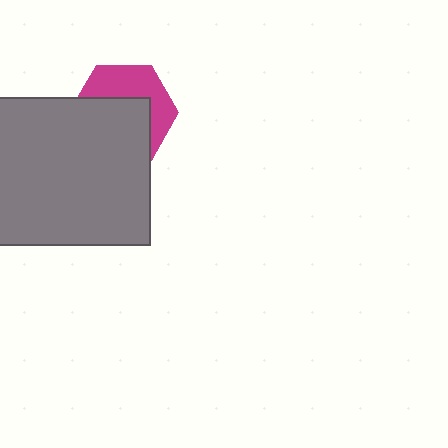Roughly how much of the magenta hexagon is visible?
A small part of it is visible (roughly 43%).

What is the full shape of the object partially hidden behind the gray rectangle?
The partially hidden object is a magenta hexagon.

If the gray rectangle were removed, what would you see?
You would see the complete magenta hexagon.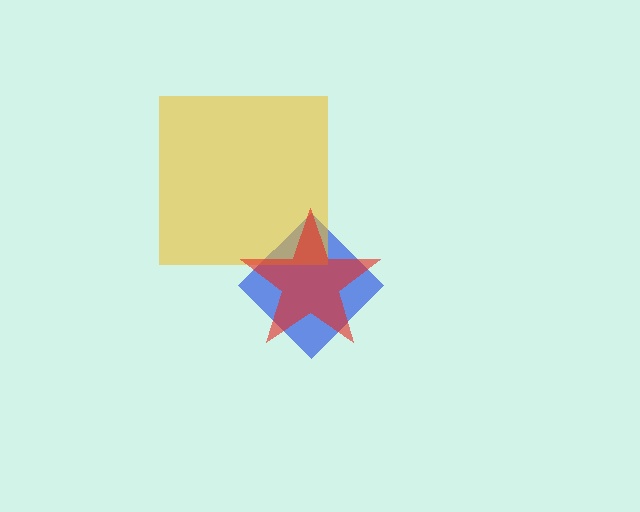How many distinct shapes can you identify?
There are 3 distinct shapes: a blue diamond, a yellow square, a red star.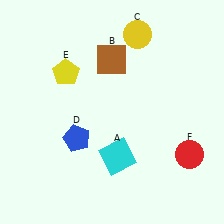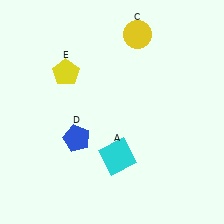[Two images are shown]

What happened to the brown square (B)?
The brown square (B) was removed in Image 2. It was in the top-left area of Image 1.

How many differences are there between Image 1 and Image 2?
There are 2 differences between the two images.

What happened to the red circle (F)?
The red circle (F) was removed in Image 2. It was in the bottom-right area of Image 1.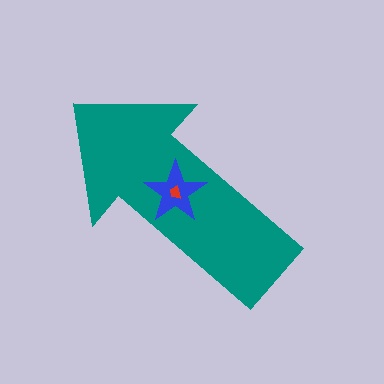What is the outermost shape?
The teal arrow.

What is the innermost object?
The red trapezoid.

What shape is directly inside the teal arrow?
The blue star.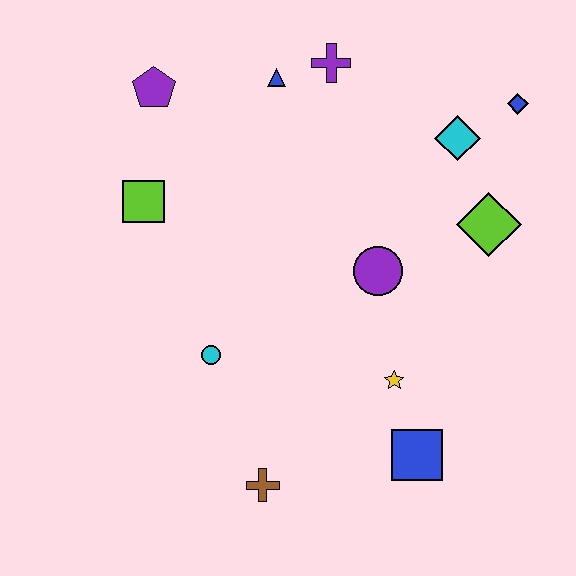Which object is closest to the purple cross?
The blue triangle is closest to the purple cross.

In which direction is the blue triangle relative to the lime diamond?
The blue triangle is to the left of the lime diamond.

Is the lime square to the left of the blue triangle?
Yes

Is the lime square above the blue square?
Yes